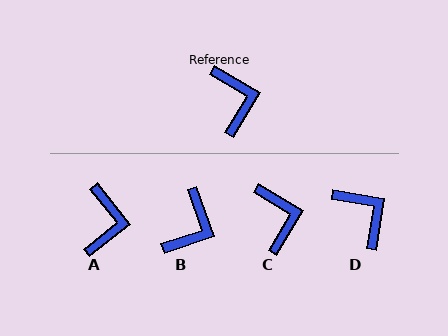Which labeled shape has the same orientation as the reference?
C.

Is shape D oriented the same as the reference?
No, it is off by about 21 degrees.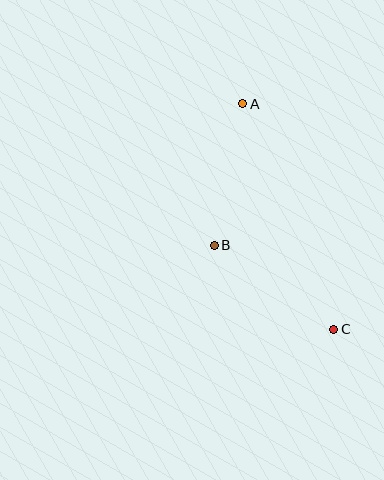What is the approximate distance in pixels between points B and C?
The distance between B and C is approximately 146 pixels.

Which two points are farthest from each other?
Points A and C are farthest from each other.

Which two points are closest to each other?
Points A and B are closest to each other.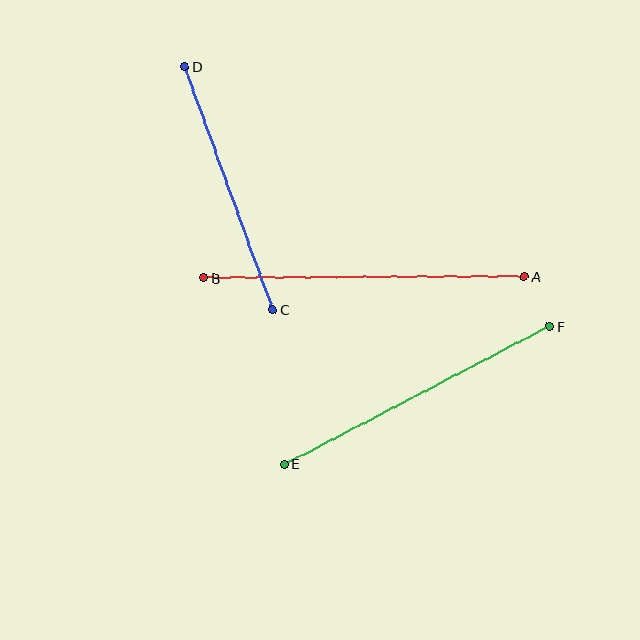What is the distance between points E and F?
The distance is approximately 298 pixels.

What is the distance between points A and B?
The distance is approximately 320 pixels.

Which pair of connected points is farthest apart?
Points A and B are farthest apart.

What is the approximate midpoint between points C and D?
The midpoint is at approximately (229, 188) pixels.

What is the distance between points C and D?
The distance is approximately 258 pixels.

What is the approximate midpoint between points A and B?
The midpoint is at approximately (364, 277) pixels.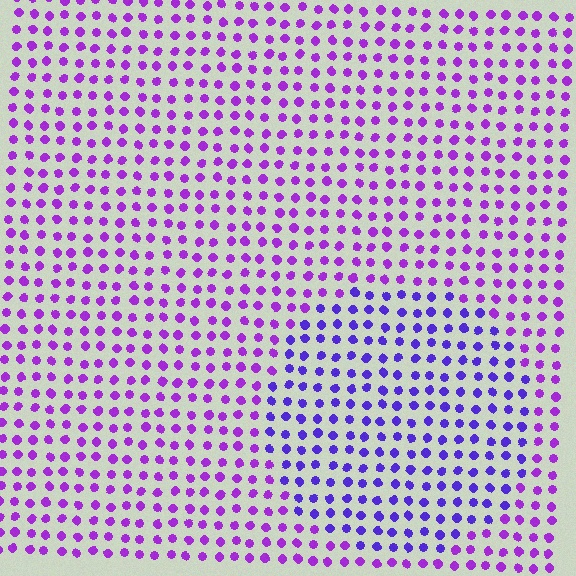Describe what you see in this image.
The image is filled with small purple elements in a uniform arrangement. A circle-shaped region is visible where the elements are tinted to a slightly different hue, forming a subtle color boundary.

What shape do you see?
I see a circle.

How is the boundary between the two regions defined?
The boundary is defined purely by a slight shift in hue (about 29 degrees). Spacing, size, and orientation are identical on both sides.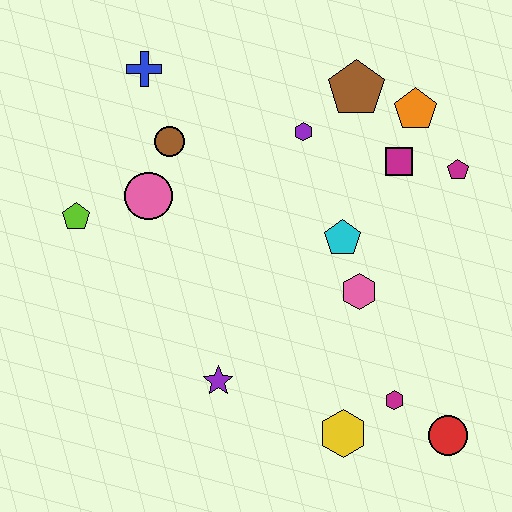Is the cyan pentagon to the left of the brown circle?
No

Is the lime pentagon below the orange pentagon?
Yes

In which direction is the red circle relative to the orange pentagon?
The red circle is below the orange pentagon.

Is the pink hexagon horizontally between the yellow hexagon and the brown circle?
No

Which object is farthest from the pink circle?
The red circle is farthest from the pink circle.